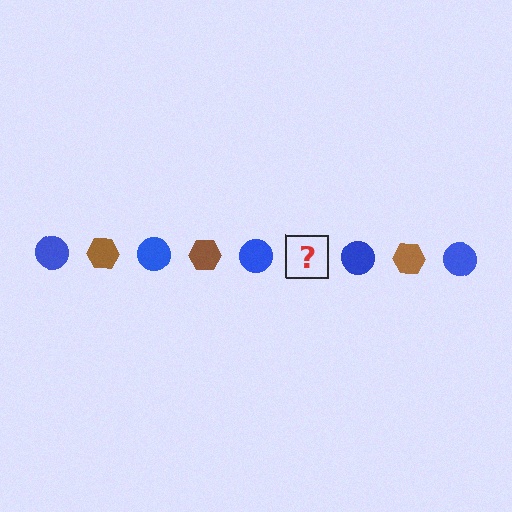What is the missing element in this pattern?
The missing element is a brown hexagon.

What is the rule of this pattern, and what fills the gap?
The rule is that the pattern alternates between blue circle and brown hexagon. The gap should be filled with a brown hexagon.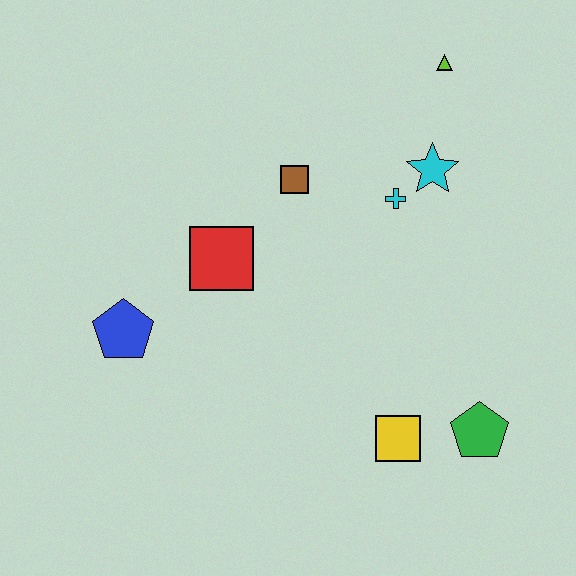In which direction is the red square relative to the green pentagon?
The red square is to the left of the green pentagon.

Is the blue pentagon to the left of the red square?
Yes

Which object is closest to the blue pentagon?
The red square is closest to the blue pentagon.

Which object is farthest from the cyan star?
The blue pentagon is farthest from the cyan star.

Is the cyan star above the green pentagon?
Yes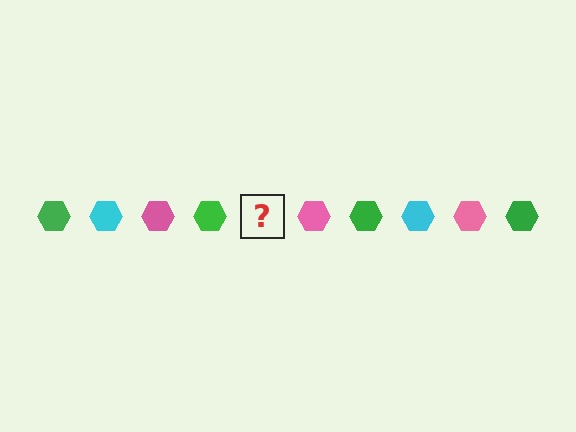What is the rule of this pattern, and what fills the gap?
The rule is that the pattern cycles through green, cyan, pink hexagons. The gap should be filled with a cyan hexagon.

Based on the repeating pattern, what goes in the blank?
The blank should be a cyan hexagon.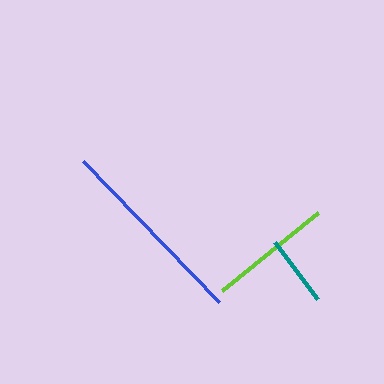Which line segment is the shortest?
The teal line is the shortest at approximately 71 pixels.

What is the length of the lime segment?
The lime segment is approximately 123 pixels long.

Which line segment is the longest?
The blue line is the longest at approximately 196 pixels.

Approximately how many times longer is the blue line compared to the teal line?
The blue line is approximately 2.8 times the length of the teal line.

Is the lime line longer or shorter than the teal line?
The lime line is longer than the teal line.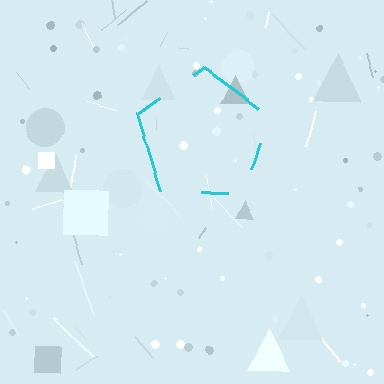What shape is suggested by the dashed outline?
The dashed outline suggests a pentagon.